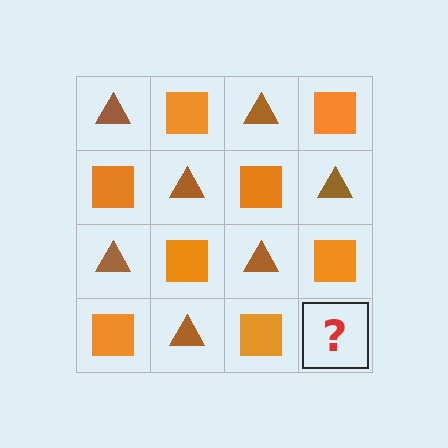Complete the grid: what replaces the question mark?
The question mark should be replaced with a brown triangle.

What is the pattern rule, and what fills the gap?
The rule is that it alternates brown triangle and orange square in a checkerboard pattern. The gap should be filled with a brown triangle.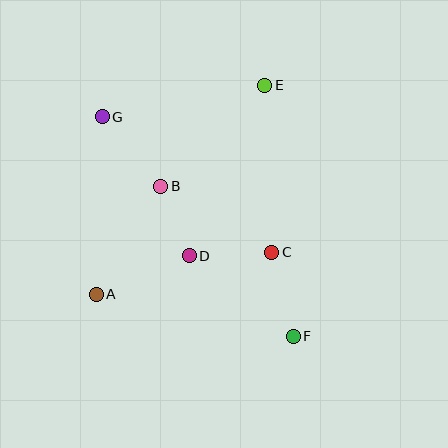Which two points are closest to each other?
Points B and D are closest to each other.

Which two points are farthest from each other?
Points F and G are farthest from each other.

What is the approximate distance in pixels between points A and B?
The distance between A and B is approximately 126 pixels.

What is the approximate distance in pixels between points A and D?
The distance between A and D is approximately 101 pixels.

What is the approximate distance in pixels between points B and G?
The distance between B and G is approximately 91 pixels.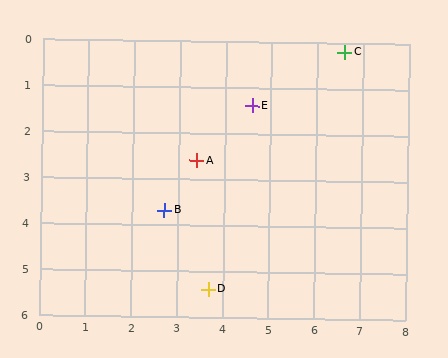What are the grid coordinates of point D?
Point D is at approximately (3.7, 5.4).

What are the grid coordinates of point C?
Point C is at approximately (6.6, 0.2).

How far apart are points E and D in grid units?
Points E and D are about 4.1 grid units apart.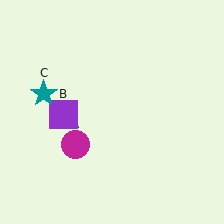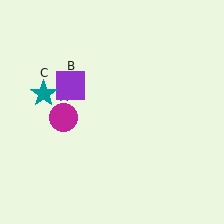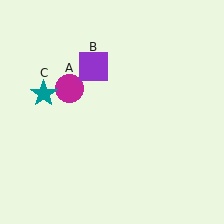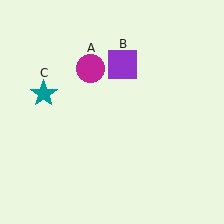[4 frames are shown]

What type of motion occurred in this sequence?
The magenta circle (object A), purple square (object B) rotated clockwise around the center of the scene.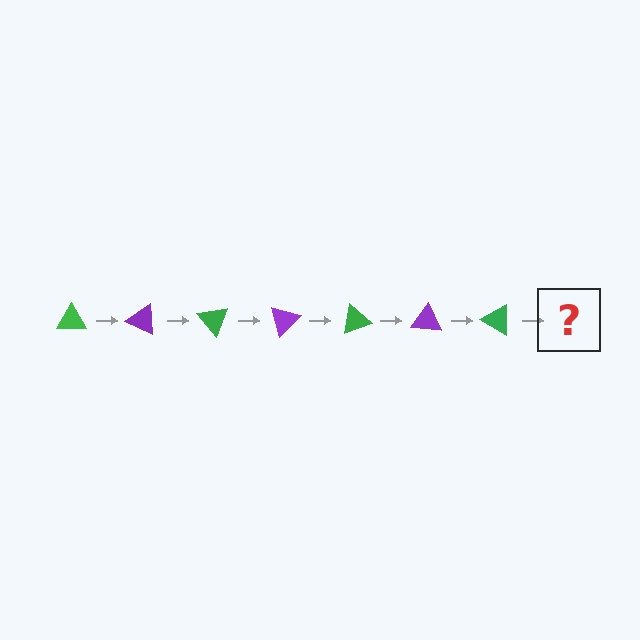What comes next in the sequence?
The next element should be a purple triangle, rotated 175 degrees from the start.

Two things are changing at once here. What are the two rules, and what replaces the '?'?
The two rules are that it rotates 25 degrees each step and the color cycles through green and purple. The '?' should be a purple triangle, rotated 175 degrees from the start.